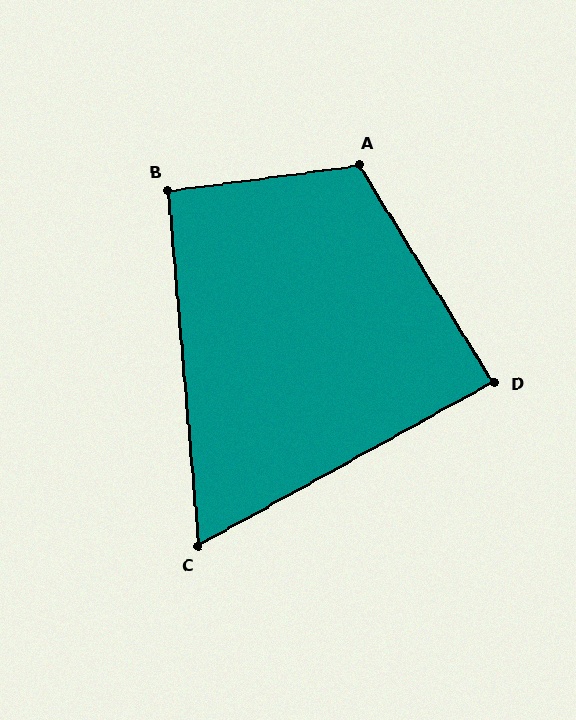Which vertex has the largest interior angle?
A, at approximately 114 degrees.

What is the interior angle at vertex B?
Approximately 93 degrees (approximately right).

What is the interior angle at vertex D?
Approximately 87 degrees (approximately right).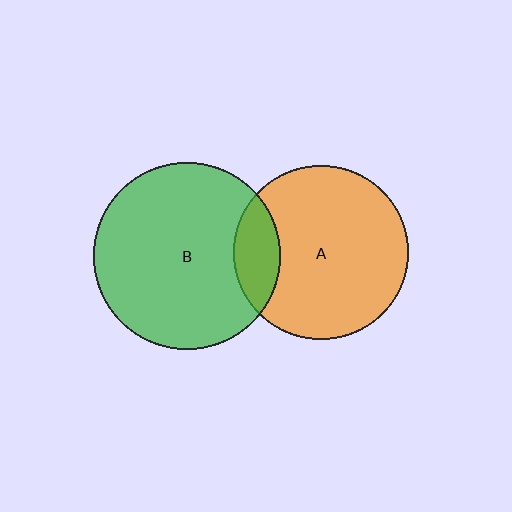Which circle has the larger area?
Circle B (green).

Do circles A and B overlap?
Yes.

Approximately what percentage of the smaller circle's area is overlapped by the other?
Approximately 15%.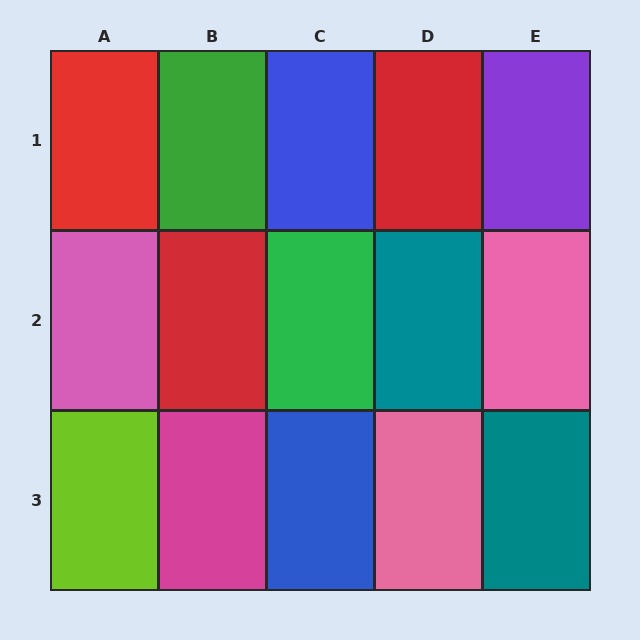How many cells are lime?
1 cell is lime.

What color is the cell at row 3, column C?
Blue.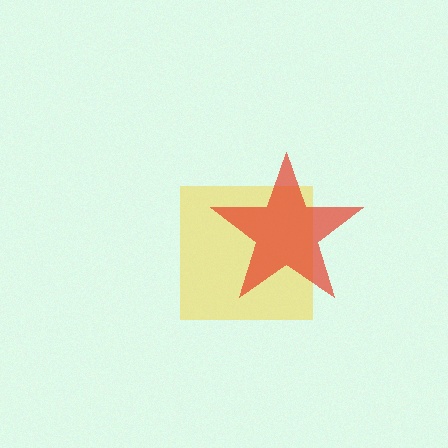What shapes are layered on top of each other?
The layered shapes are: a yellow square, a red star.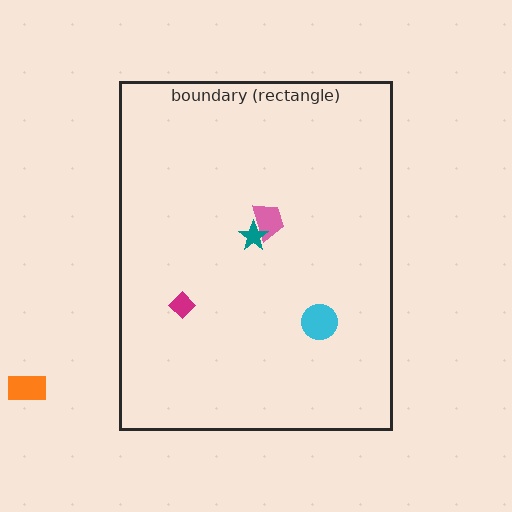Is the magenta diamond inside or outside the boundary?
Inside.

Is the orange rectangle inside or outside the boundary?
Outside.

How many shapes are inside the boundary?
4 inside, 1 outside.